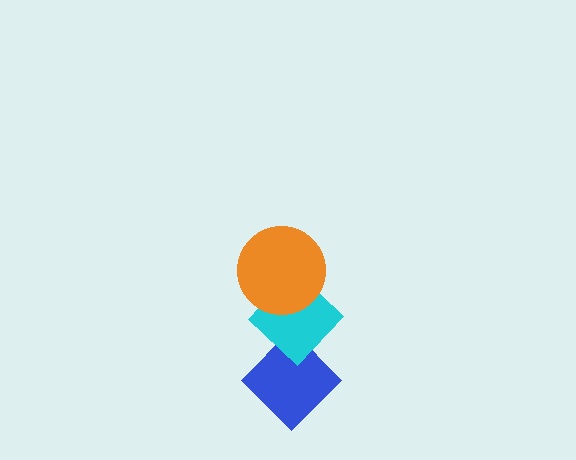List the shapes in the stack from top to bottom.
From top to bottom: the orange circle, the cyan diamond, the blue diamond.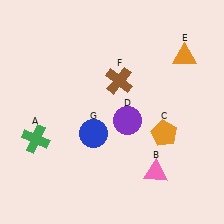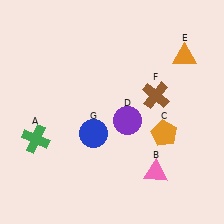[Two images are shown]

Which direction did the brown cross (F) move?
The brown cross (F) moved right.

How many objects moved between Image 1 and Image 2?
1 object moved between the two images.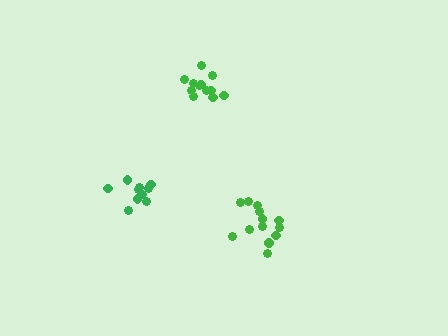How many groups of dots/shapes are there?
There are 3 groups.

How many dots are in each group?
Group 1: 10 dots, Group 2: 12 dots, Group 3: 13 dots (35 total).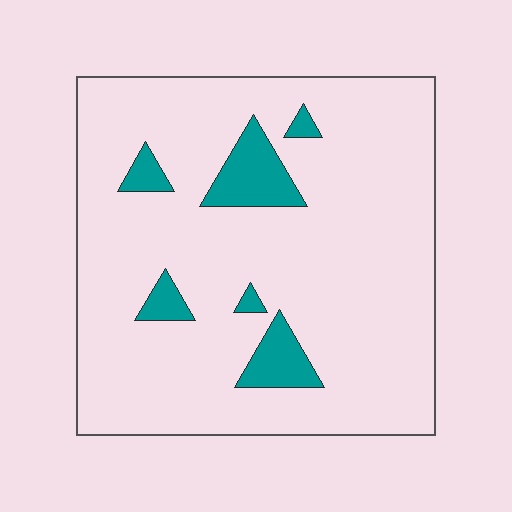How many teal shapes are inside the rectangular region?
6.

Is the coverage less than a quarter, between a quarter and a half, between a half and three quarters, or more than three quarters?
Less than a quarter.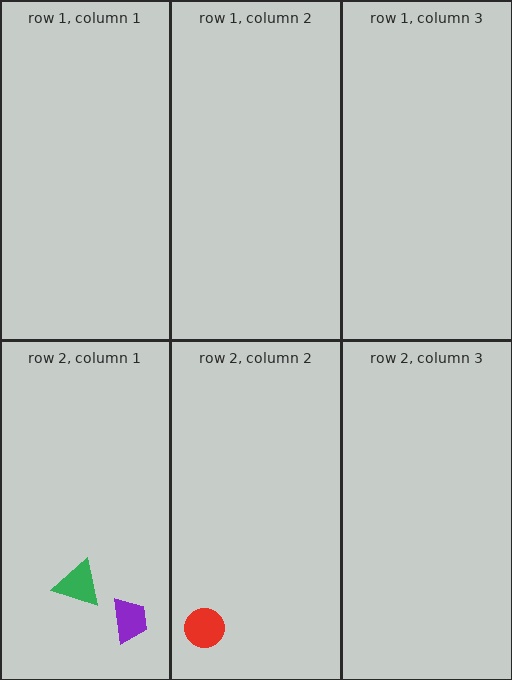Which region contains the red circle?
The row 2, column 2 region.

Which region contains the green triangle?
The row 2, column 1 region.